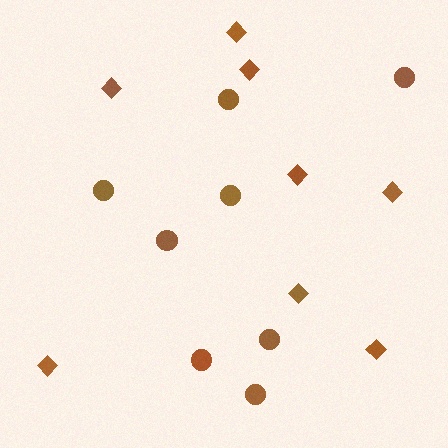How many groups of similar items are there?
There are 2 groups: one group of diamonds (8) and one group of circles (8).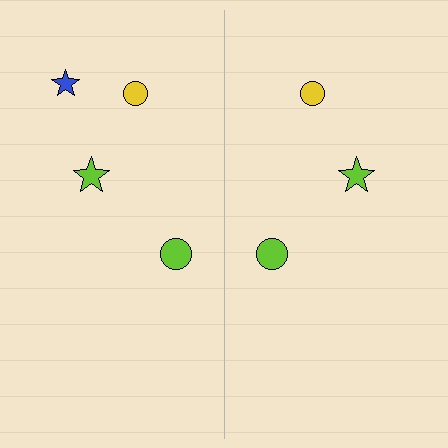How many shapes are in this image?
There are 7 shapes in this image.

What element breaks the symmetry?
A blue star is missing from the right side.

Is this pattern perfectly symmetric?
No, the pattern is not perfectly symmetric. A blue star is missing from the right side.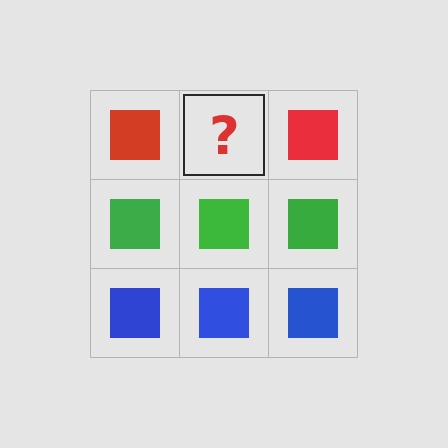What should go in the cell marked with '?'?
The missing cell should contain a red square.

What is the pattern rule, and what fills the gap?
The rule is that each row has a consistent color. The gap should be filled with a red square.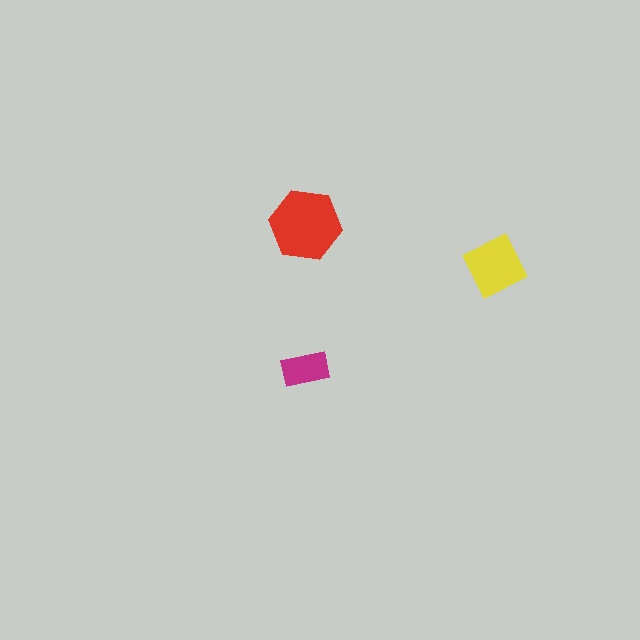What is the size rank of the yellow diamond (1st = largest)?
2nd.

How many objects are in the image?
There are 3 objects in the image.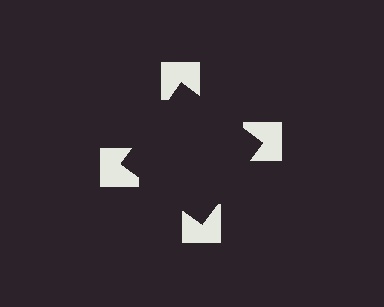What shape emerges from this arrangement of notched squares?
An illusory square — its edges are inferred from the aligned wedge cuts in the notched squares, not physically drawn.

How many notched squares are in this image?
There are 4 — one at each vertex of the illusory square.